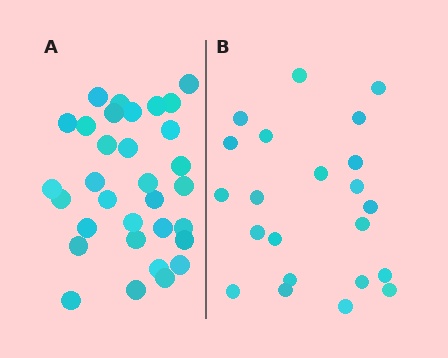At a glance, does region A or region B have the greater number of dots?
Region A (the left region) has more dots.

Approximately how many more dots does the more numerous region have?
Region A has roughly 10 or so more dots than region B.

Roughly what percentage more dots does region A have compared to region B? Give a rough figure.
About 45% more.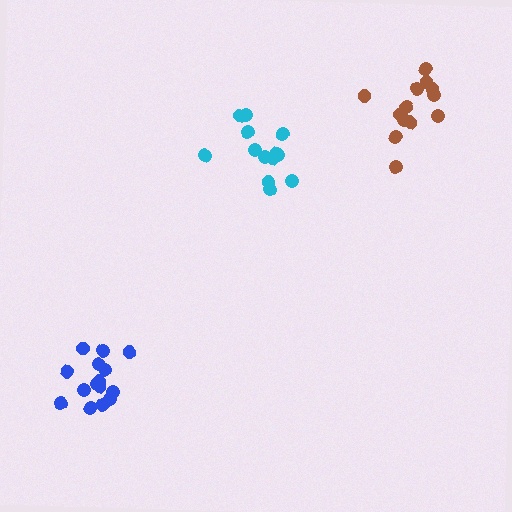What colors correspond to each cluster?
The clusters are colored: cyan, blue, brown.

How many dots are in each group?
Group 1: 14 dots, Group 2: 15 dots, Group 3: 13 dots (42 total).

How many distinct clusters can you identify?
There are 3 distinct clusters.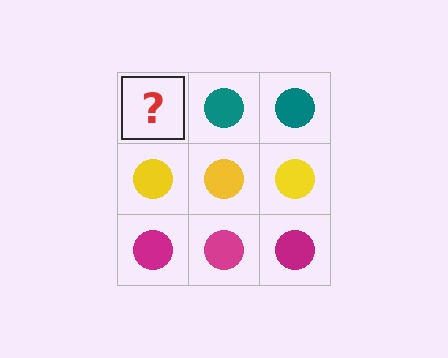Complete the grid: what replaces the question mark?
The question mark should be replaced with a teal circle.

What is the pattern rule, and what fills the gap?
The rule is that each row has a consistent color. The gap should be filled with a teal circle.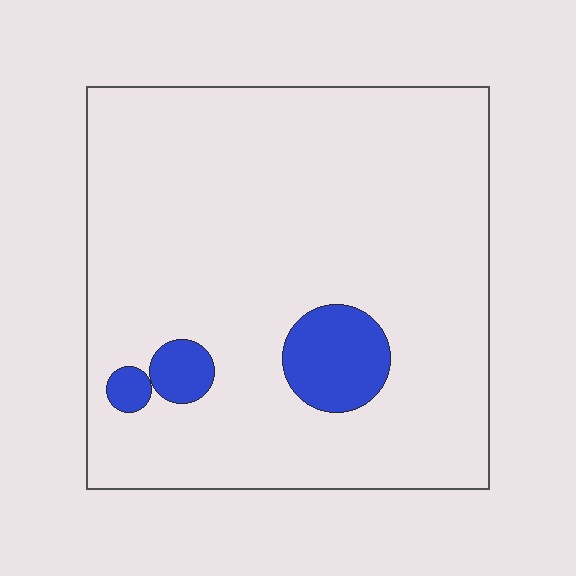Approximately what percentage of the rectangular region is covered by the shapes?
Approximately 10%.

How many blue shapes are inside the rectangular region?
3.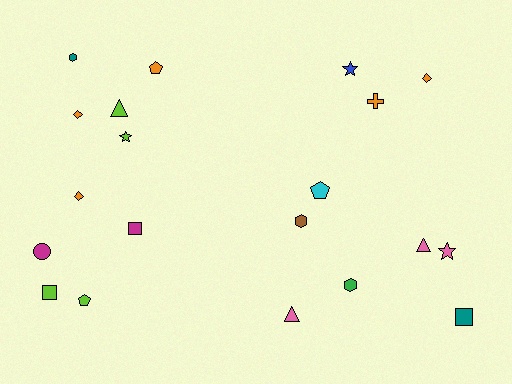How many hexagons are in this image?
There are 3 hexagons.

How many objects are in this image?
There are 20 objects.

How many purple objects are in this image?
There are no purple objects.